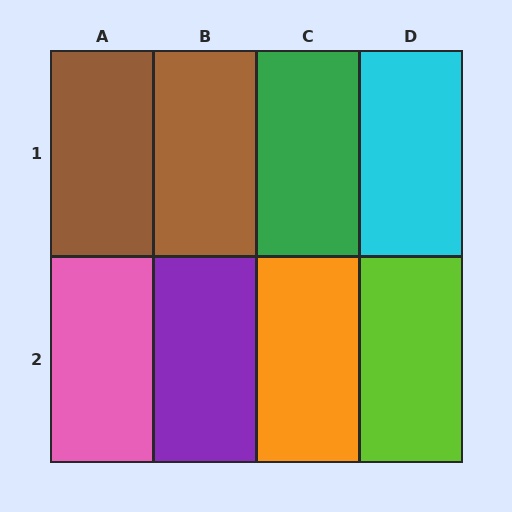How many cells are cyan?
1 cell is cyan.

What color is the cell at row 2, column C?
Orange.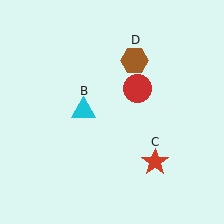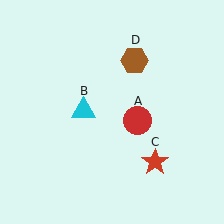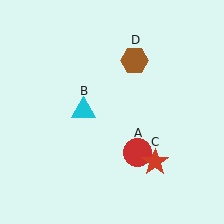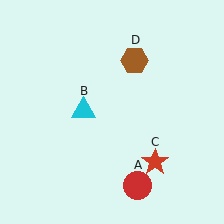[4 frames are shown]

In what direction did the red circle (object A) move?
The red circle (object A) moved down.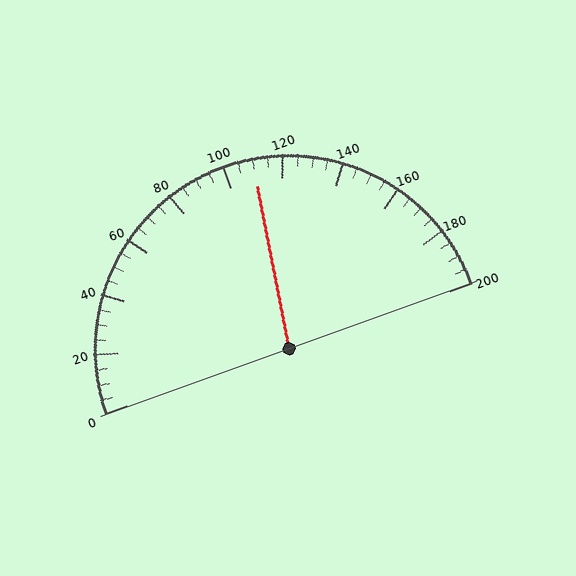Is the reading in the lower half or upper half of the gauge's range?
The reading is in the upper half of the range (0 to 200).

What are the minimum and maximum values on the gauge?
The gauge ranges from 0 to 200.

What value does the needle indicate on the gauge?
The needle indicates approximately 110.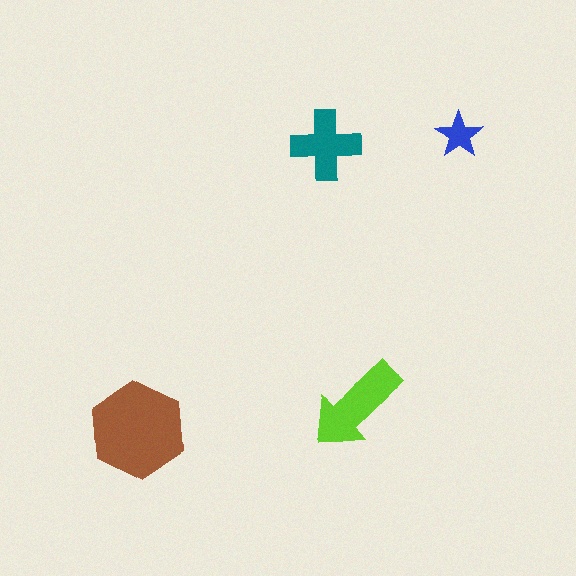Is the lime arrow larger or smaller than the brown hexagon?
Smaller.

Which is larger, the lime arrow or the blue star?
The lime arrow.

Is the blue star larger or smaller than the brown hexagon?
Smaller.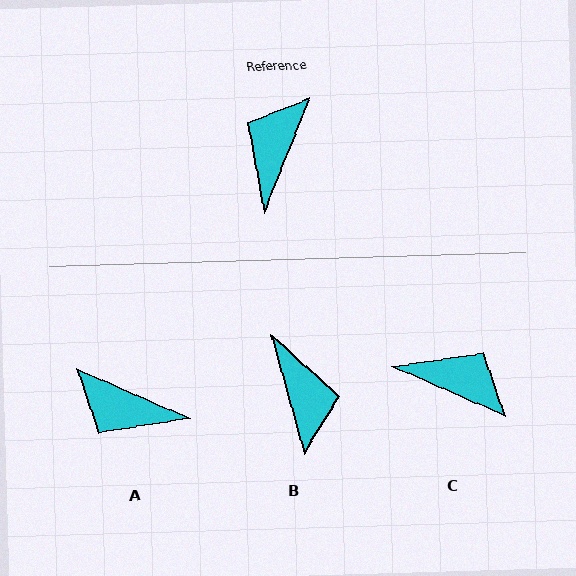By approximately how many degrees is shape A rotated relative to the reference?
Approximately 88 degrees counter-clockwise.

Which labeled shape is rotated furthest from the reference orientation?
B, about 143 degrees away.